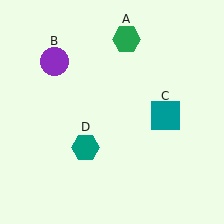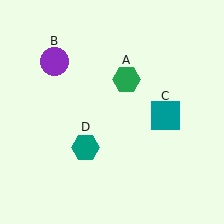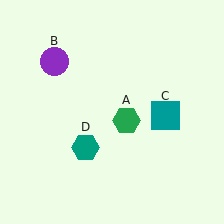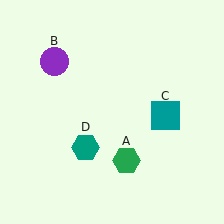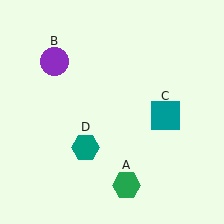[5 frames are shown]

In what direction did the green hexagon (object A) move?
The green hexagon (object A) moved down.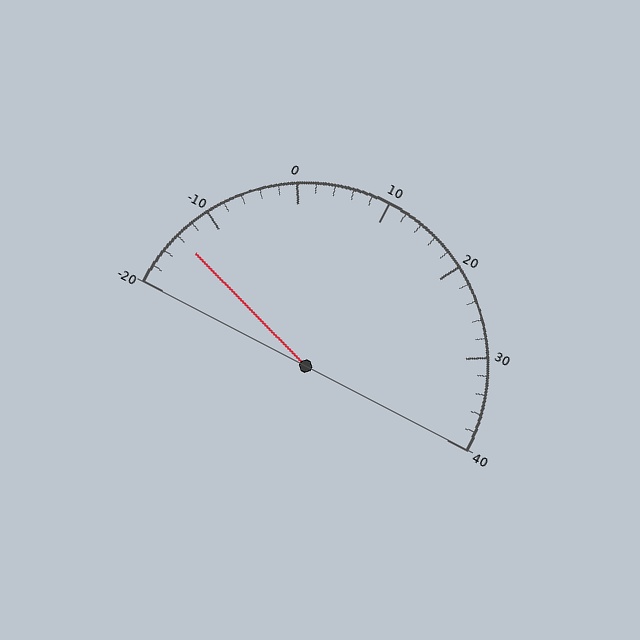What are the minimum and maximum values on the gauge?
The gauge ranges from -20 to 40.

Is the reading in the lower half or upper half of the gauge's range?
The reading is in the lower half of the range (-20 to 40).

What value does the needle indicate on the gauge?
The needle indicates approximately -14.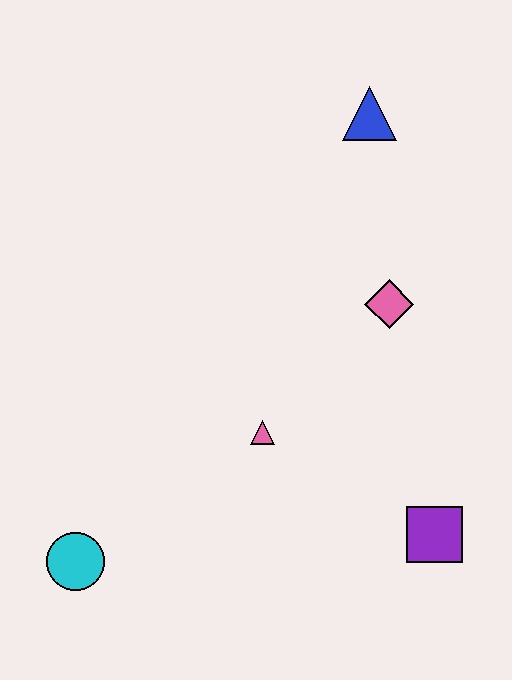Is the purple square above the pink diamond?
No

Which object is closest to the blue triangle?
The pink diamond is closest to the blue triangle.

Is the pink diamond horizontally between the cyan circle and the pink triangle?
No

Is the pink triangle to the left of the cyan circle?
No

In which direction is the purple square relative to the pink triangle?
The purple square is to the right of the pink triangle.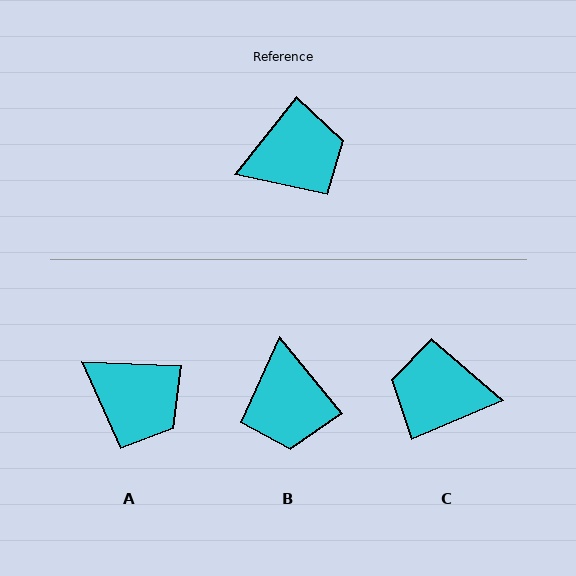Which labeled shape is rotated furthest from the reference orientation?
C, about 152 degrees away.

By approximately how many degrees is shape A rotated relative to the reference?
Approximately 54 degrees clockwise.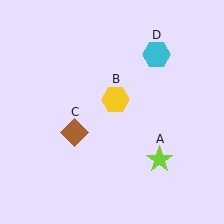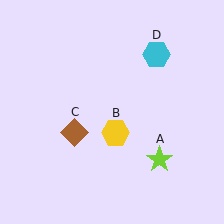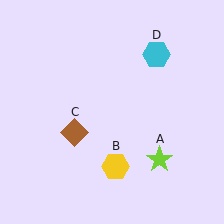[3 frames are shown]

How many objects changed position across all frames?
1 object changed position: yellow hexagon (object B).